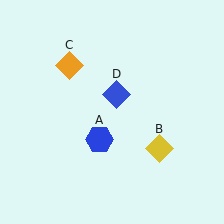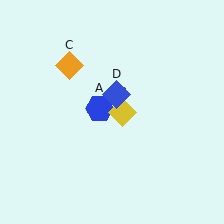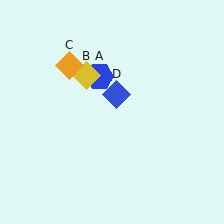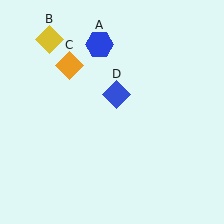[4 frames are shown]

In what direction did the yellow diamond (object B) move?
The yellow diamond (object B) moved up and to the left.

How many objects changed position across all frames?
2 objects changed position: blue hexagon (object A), yellow diamond (object B).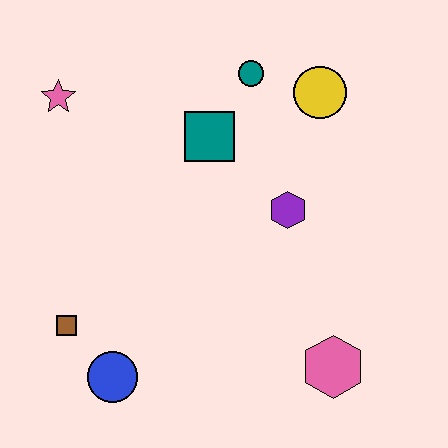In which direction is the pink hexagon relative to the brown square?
The pink hexagon is to the right of the brown square.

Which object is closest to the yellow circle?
The teal circle is closest to the yellow circle.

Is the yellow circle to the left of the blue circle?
No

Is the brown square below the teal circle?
Yes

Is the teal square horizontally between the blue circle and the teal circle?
Yes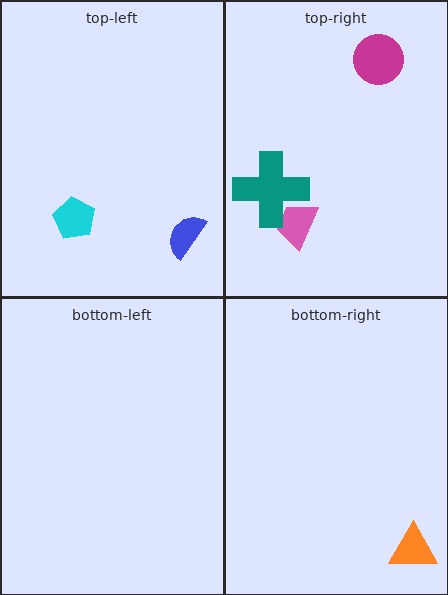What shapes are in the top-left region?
The blue semicircle, the cyan pentagon.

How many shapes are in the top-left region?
2.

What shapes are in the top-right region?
The magenta circle, the pink trapezoid, the teal cross.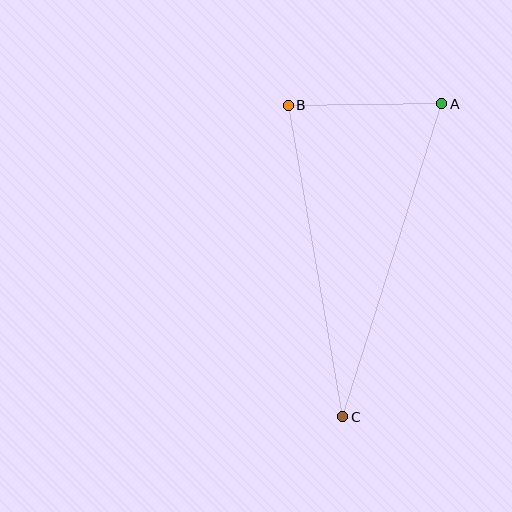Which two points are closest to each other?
Points A and B are closest to each other.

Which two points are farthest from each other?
Points A and C are farthest from each other.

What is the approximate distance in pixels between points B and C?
The distance between B and C is approximately 316 pixels.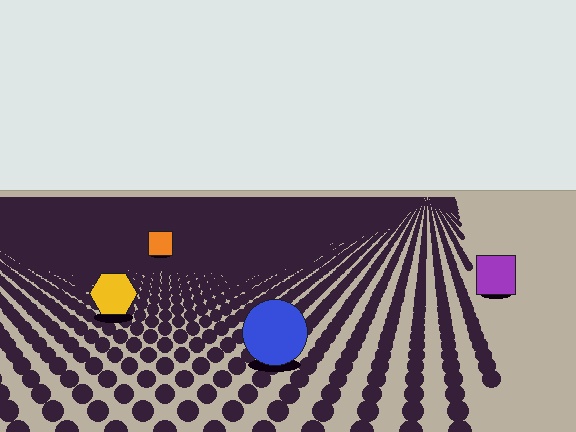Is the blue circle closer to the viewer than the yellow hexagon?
Yes. The blue circle is closer — you can tell from the texture gradient: the ground texture is coarser near it.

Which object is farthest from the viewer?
The orange square is farthest from the viewer. It appears smaller and the ground texture around it is denser.